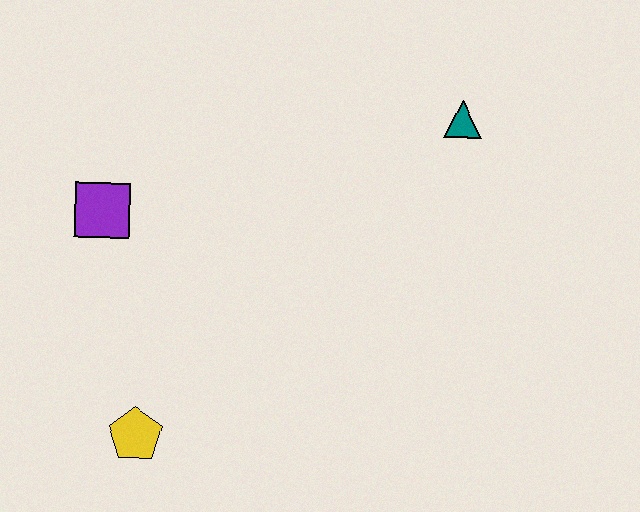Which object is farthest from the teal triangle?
The yellow pentagon is farthest from the teal triangle.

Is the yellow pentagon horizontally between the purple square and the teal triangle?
Yes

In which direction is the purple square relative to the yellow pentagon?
The purple square is above the yellow pentagon.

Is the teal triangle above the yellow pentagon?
Yes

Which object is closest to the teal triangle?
The purple square is closest to the teal triangle.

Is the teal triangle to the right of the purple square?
Yes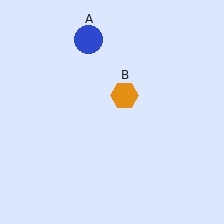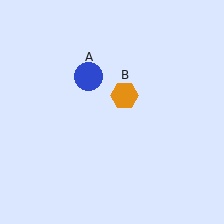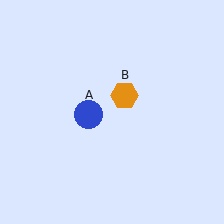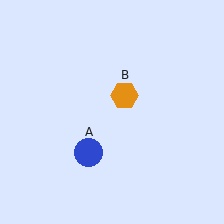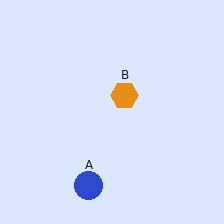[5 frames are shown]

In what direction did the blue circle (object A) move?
The blue circle (object A) moved down.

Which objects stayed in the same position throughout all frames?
Orange hexagon (object B) remained stationary.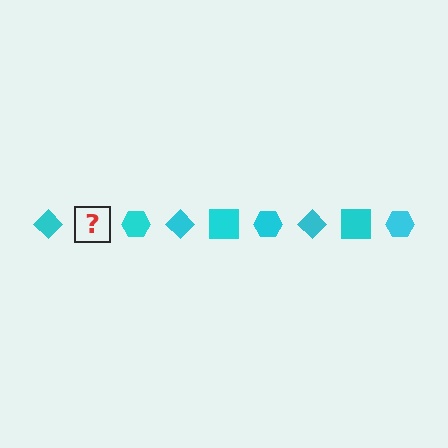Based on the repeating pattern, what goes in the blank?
The blank should be a cyan square.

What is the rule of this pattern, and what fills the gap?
The rule is that the pattern cycles through diamond, square, hexagon shapes in cyan. The gap should be filled with a cyan square.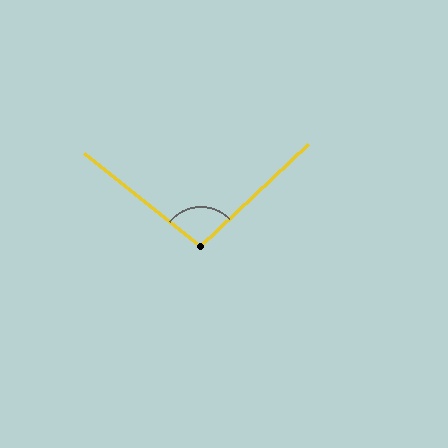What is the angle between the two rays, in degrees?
Approximately 97 degrees.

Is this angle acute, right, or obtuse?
It is obtuse.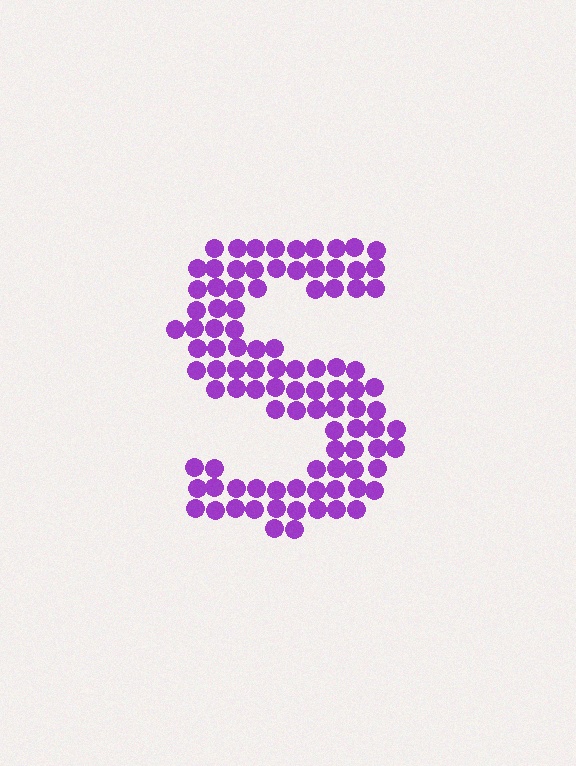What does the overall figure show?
The overall figure shows the letter S.